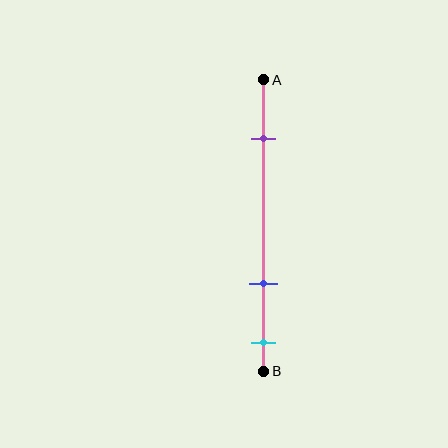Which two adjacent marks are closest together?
The blue and cyan marks are the closest adjacent pair.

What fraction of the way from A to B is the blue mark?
The blue mark is approximately 70% (0.7) of the way from A to B.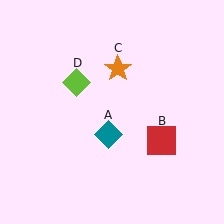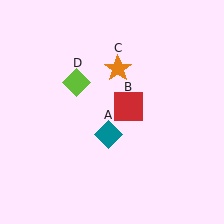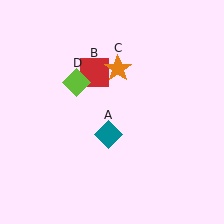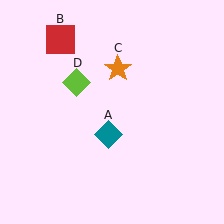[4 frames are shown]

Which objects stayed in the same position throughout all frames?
Teal diamond (object A) and orange star (object C) and lime diamond (object D) remained stationary.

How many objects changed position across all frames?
1 object changed position: red square (object B).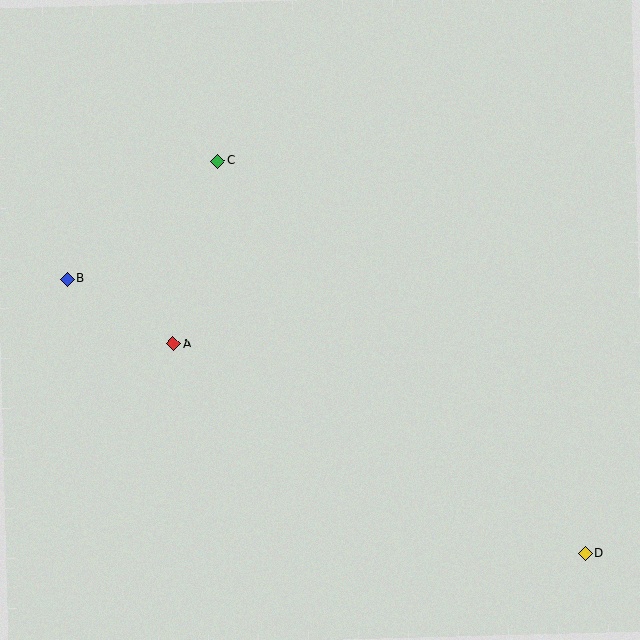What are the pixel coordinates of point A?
Point A is at (173, 344).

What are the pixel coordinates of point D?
Point D is at (585, 553).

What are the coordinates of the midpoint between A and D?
The midpoint between A and D is at (379, 448).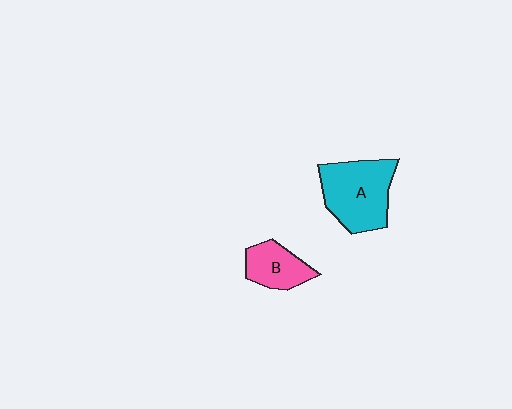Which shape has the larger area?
Shape A (cyan).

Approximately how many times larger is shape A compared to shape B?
Approximately 1.8 times.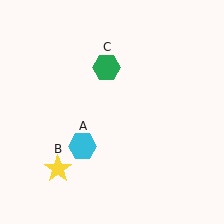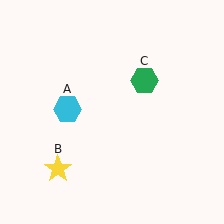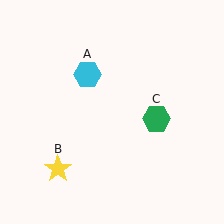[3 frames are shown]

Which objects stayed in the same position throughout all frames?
Yellow star (object B) remained stationary.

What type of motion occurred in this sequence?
The cyan hexagon (object A), green hexagon (object C) rotated clockwise around the center of the scene.